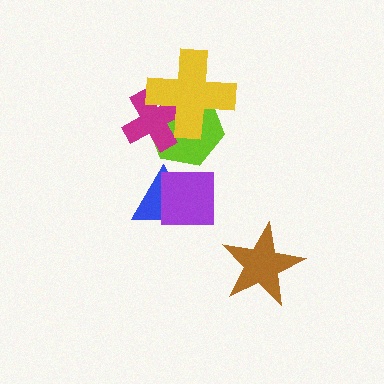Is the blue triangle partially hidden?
Yes, it is partially covered by another shape.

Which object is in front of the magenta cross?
The yellow cross is in front of the magenta cross.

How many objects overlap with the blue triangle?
1 object overlaps with the blue triangle.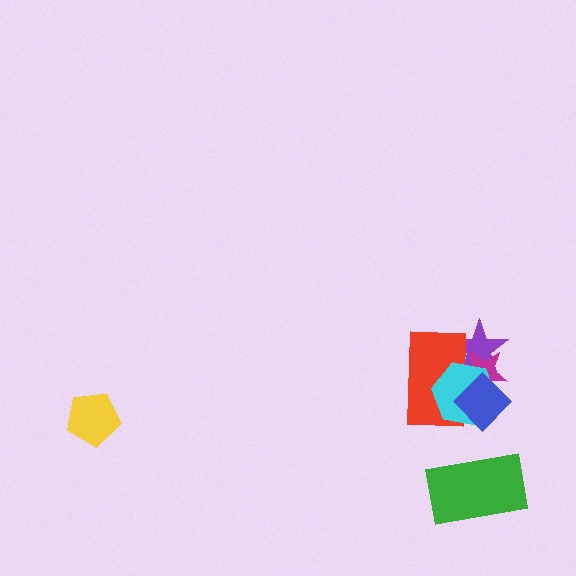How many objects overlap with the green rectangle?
0 objects overlap with the green rectangle.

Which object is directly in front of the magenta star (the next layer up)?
The cyan hexagon is directly in front of the magenta star.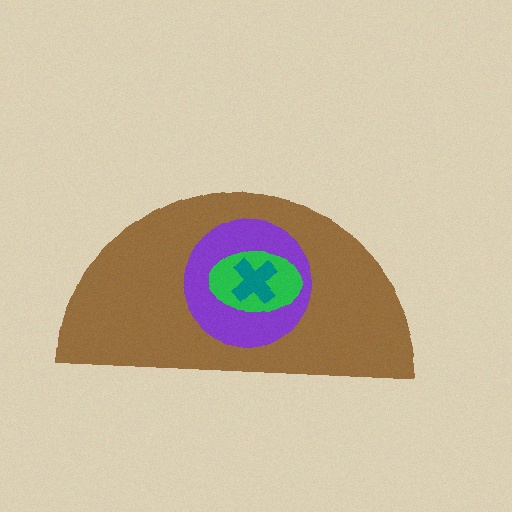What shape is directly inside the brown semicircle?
The purple circle.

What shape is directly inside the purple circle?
The green ellipse.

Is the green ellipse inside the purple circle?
Yes.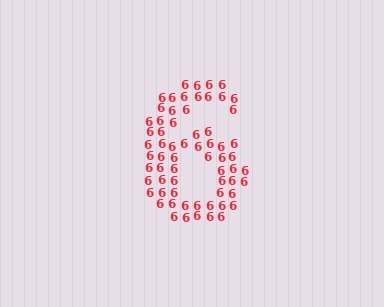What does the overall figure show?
The overall figure shows the digit 6.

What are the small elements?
The small elements are digit 6's.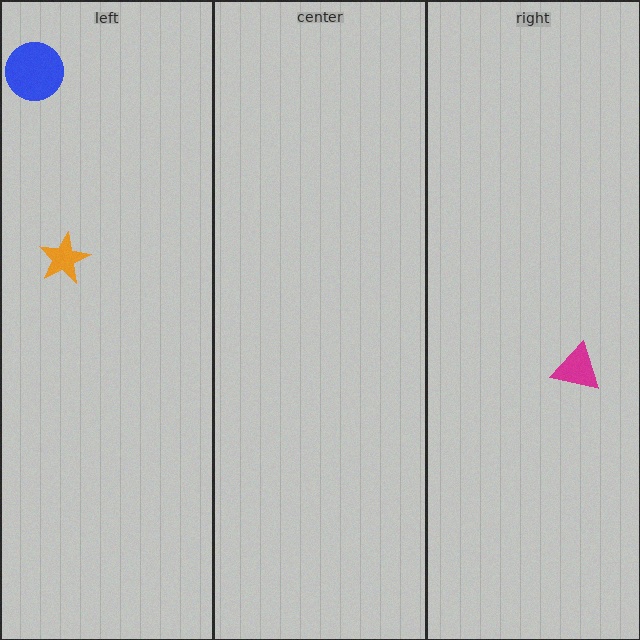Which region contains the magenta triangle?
The right region.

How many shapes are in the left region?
2.